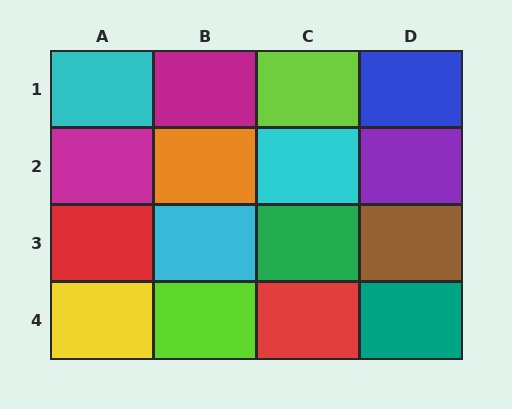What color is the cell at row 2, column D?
Purple.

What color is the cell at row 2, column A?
Magenta.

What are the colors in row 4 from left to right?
Yellow, lime, red, teal.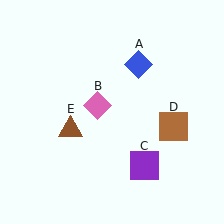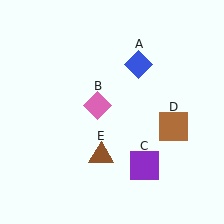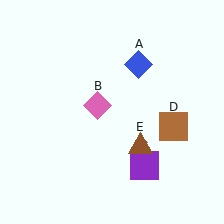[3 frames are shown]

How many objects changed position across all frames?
1 object changed position: brown triangle (object E).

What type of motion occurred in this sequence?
The brown triangle (object E) rotated counterclockwise around the center of the scene.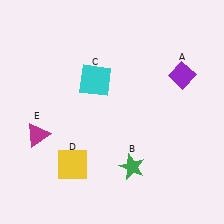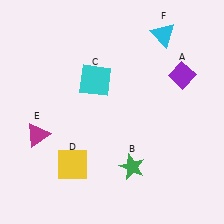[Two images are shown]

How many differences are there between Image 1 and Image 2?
There is 1 difference between the two images.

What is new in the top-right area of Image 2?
A cyan triangle (F) was added in the top-right area of Image 2.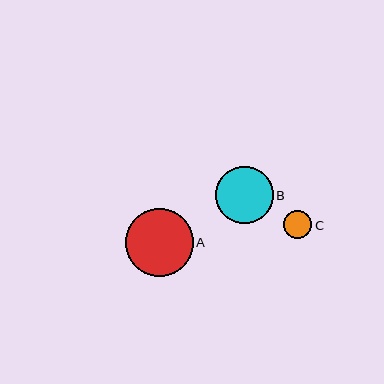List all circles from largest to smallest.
From largest to smallest: A, B, C.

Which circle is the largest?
Circle A is the largest with a size of approximately 68 pixels.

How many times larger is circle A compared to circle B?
Circle A is approximately 1.2 times the size of circle B.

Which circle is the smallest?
Circle C is the smallest with a size of approximately 28 pixels.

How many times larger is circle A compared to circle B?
Circle A is approximately 1.2 times the size of circle B.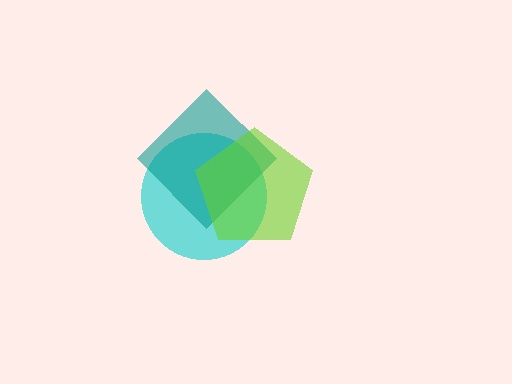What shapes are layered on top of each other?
The layered shapes are: a cyan circle, a teal diamond, a lime pentagon.